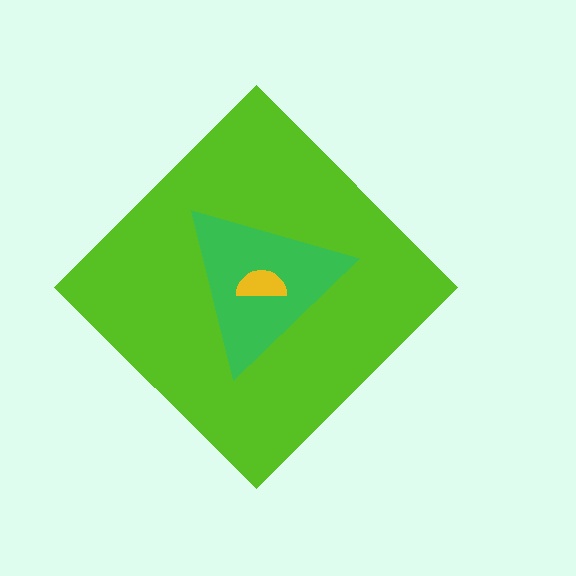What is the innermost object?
The yellow semicircle.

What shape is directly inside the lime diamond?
The green triangle.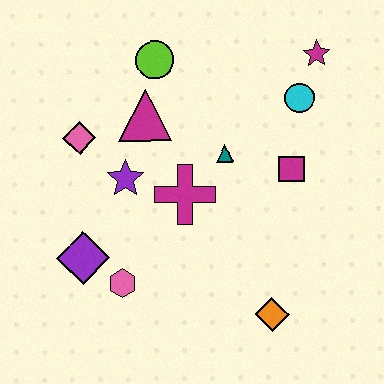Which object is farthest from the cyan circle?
The purple diamond is farthest from the cyan circle.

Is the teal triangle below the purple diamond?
No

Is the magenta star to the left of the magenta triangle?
No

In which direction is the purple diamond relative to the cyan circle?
The purple diamond is to the left of the cyan circle.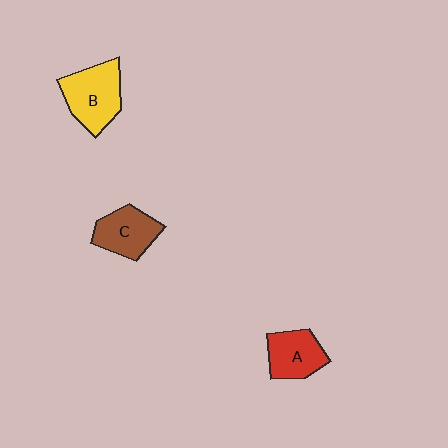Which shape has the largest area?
Shape B (yellow).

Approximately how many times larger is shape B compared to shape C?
Approximately 1.3 times.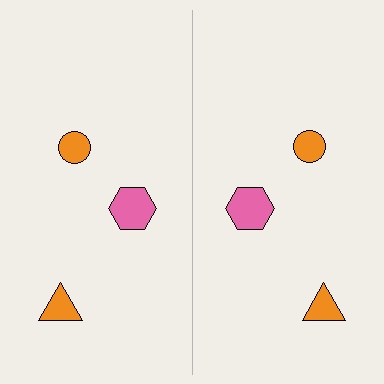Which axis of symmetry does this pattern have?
The pattern has a vertical axis of symmetry running through the center of the image.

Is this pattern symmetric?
Yes, this pattern has bilateral (reflection) symmetry.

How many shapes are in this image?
There are 6 shapes in this image.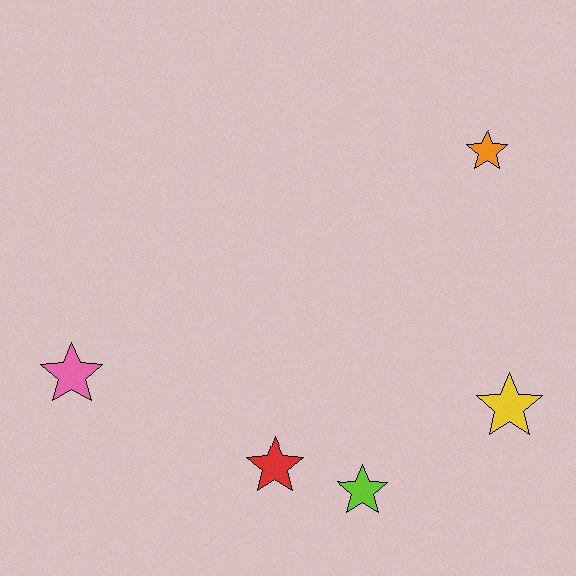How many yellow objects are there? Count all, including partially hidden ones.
There is 1 yellow object.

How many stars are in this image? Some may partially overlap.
There are 5 stars.